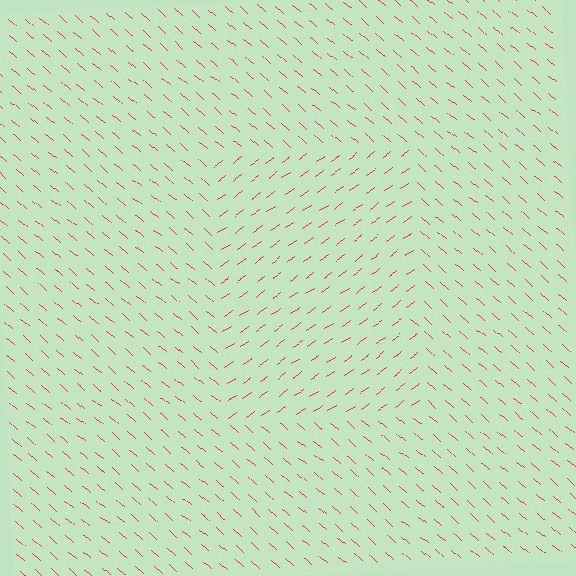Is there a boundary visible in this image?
Yes, there is a texture boundary formed by a change in line orientation.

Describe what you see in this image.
The image is filled with small red line segments. A rectangle region in the image has lines oriented differently from the surrounding lines, creating a visible texture boundary.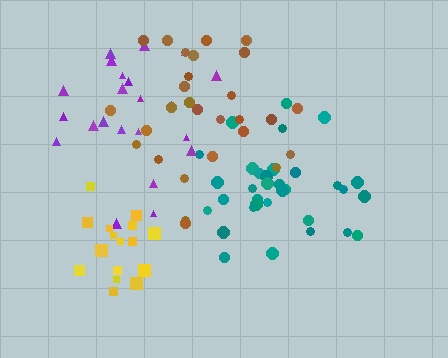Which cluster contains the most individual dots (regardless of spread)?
Teal (33).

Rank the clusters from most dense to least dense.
yellow, teal, purple, brown.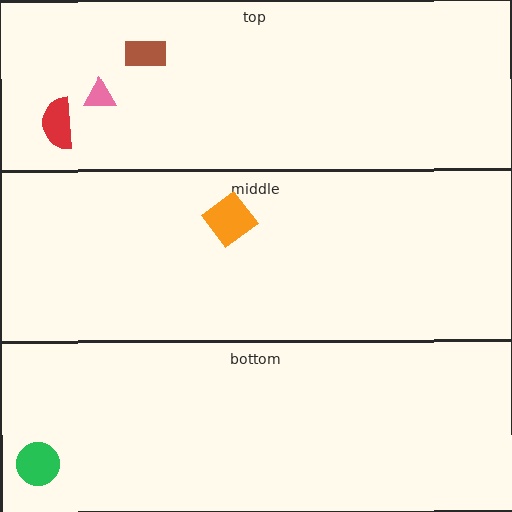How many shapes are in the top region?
3.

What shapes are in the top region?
The red semicircle, the brown rectangle, the pink triangle.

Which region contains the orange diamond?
The middle region.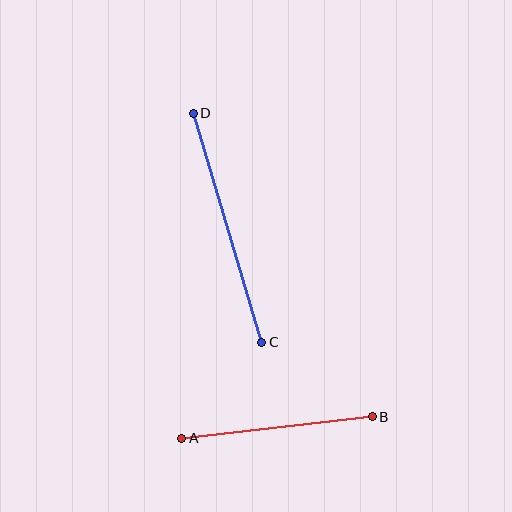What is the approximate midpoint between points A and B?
The midpoint is at approximately (277, 427) pixels.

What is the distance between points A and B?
The distance is approximately 191 pixels.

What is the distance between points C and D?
The distance is approximately 239 pixels.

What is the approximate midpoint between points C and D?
The midpoint is at approximately (228, 228) pixels.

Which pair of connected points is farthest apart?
Points C and D are farthest apart.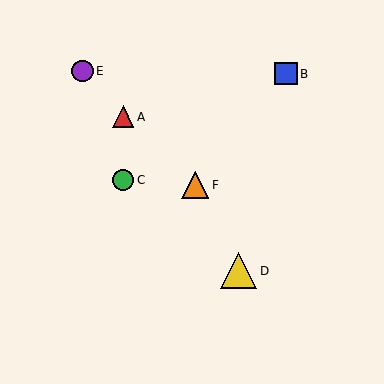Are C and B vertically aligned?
No, C is at x≈123 and B is at x≈286.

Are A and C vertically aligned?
Yes, both are at x≈123.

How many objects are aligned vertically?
2 objects (A, C) are aligned vertically.